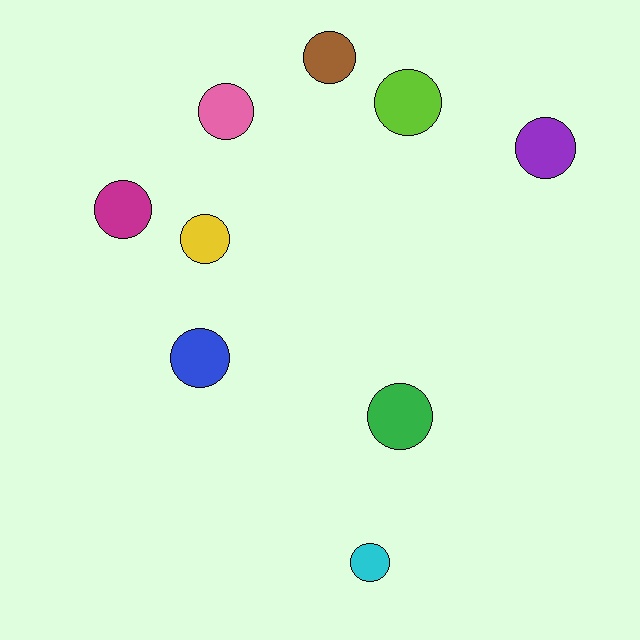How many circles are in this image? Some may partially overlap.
There are 9 circles.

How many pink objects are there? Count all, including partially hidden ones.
There is 1 pink object.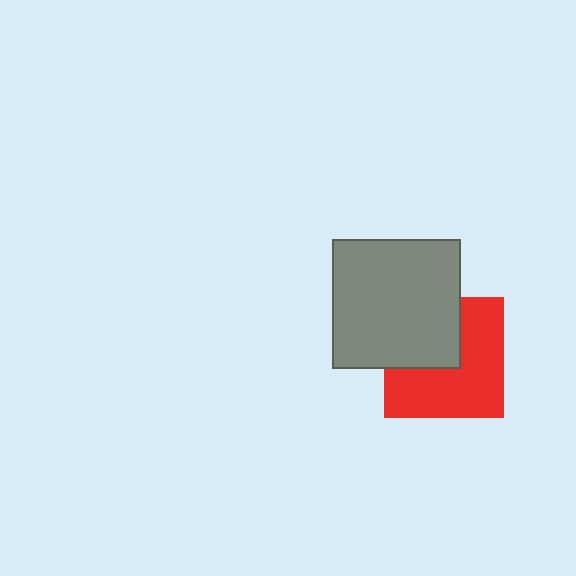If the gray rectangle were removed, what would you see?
You would see the complete red square.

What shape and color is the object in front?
The object in front is a gray rectangle.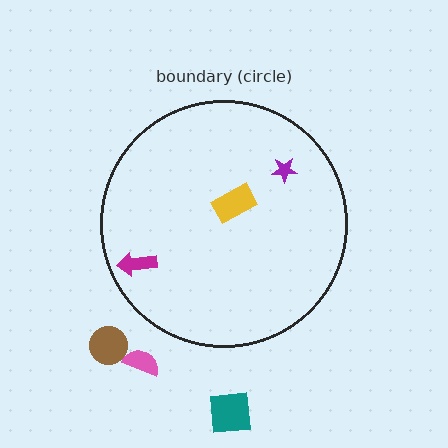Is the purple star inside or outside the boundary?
Inside.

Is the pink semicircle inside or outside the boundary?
Outside.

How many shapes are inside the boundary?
3 inside, 3 outside.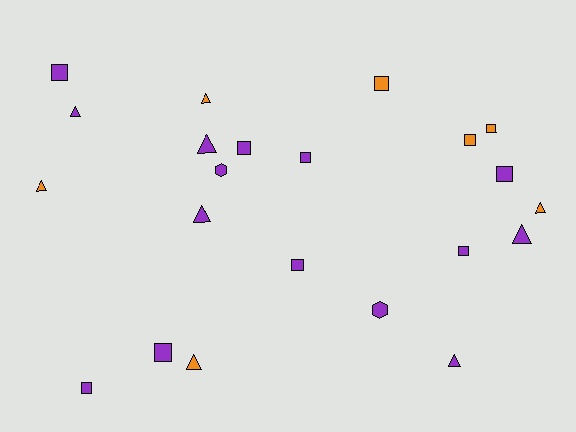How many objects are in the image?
There are 22 objects.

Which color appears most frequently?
Purple, with 15 objects.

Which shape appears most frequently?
Square, with 11 objects.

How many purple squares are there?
There are 8 purple squares.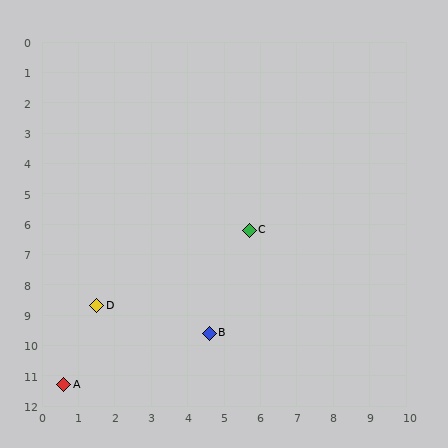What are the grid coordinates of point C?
Point C is at approximately (5.7, 6.2).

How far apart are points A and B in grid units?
Points A and B are about 4.3 grid units apart.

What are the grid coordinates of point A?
Point A is at approximately (0.6, 11.3).